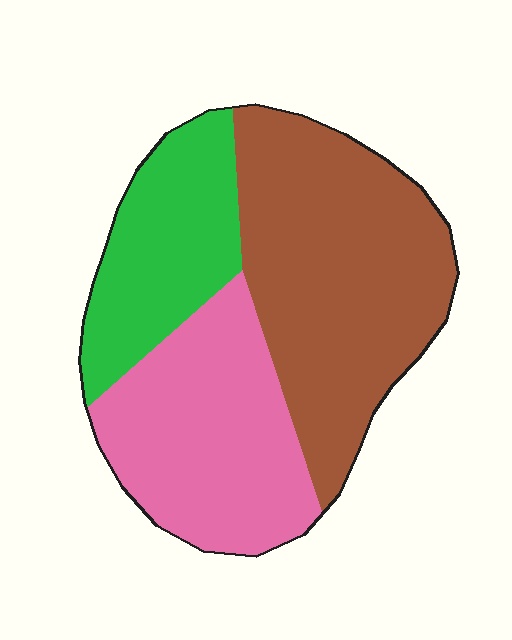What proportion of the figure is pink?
Pink takes up between a sixth and a third of the figure.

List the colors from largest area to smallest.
From largest to smallest: brown, pink, green.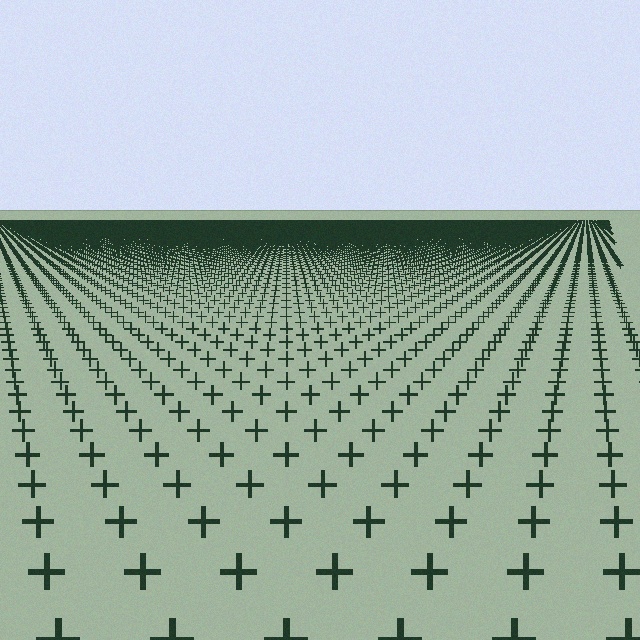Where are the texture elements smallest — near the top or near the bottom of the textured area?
Near the top.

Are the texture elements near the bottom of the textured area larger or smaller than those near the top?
Larger. Near the bottom, elements are closer to the viewer and appear at a bigger on-screen size.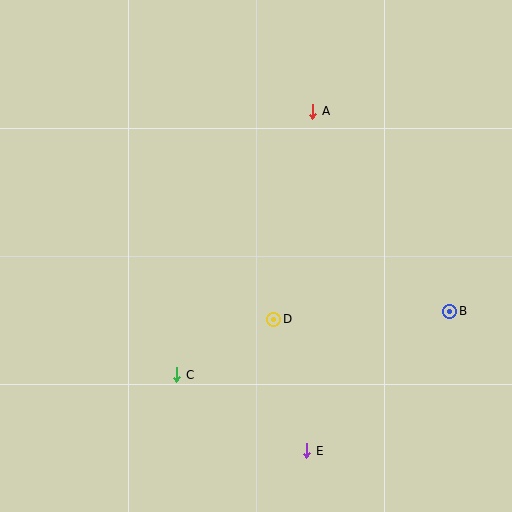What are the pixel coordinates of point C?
Point C is at (177, 375).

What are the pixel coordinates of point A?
Point A is at (313, 111).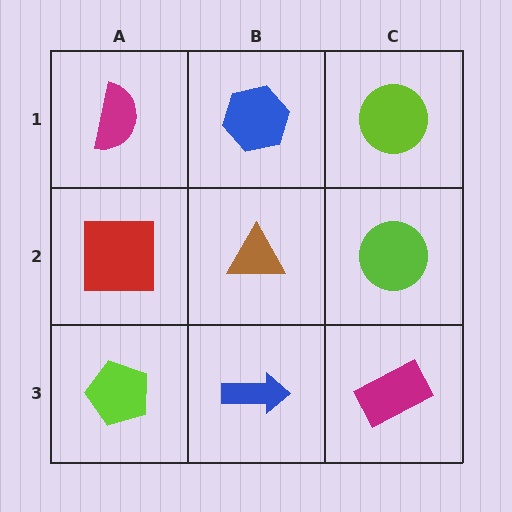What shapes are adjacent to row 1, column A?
A red square (row 2, column A), a blue hexagon (row 1, column B).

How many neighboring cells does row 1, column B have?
3.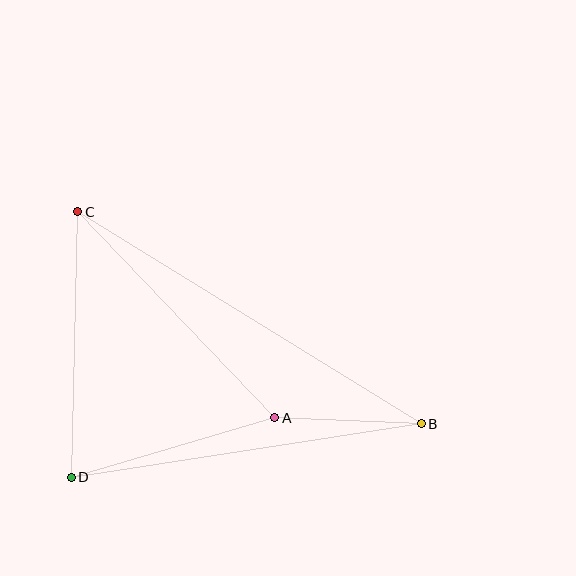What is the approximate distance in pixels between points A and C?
The distance between A and C is approximately 285 pixels.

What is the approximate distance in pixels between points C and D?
The distance between C and D is approximately 266 pixels.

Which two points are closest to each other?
Points A and B are closest to each other.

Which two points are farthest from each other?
Points B and C are farthest from each other.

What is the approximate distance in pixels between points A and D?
The distance between A and D is approximately 212 pixels.